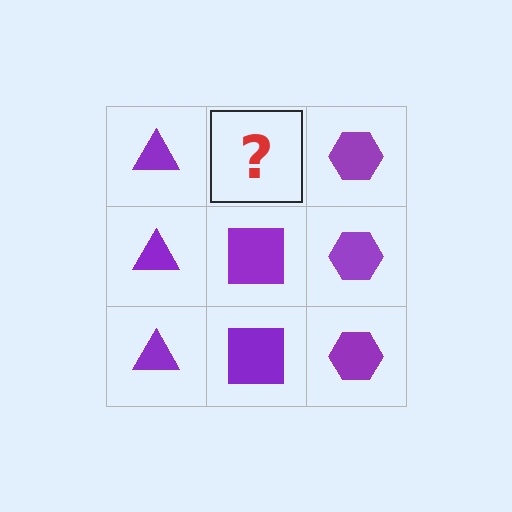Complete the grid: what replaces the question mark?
The question mark should be replaced with a purple square.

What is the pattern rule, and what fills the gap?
The rule is that each column has a consistent shape. The gap should be filled with a purple square.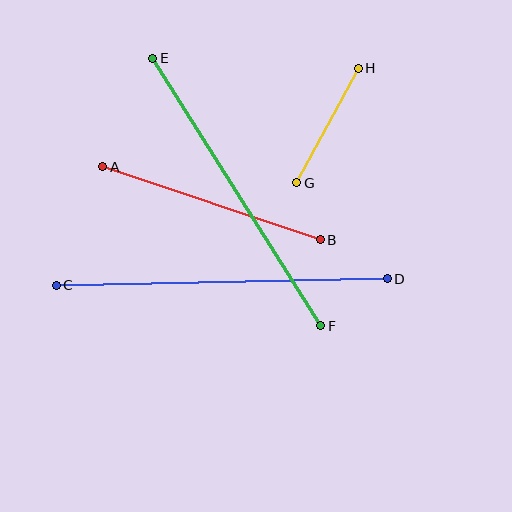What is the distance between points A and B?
The distance is approximately 230 pixels.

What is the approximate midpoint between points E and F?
The midpoint is at approximately (237, 192) pixels.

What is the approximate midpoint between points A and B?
The midpoint is at approximately (211, 203) pixels.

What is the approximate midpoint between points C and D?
The midpoint is at approximately (222, 282) pixels.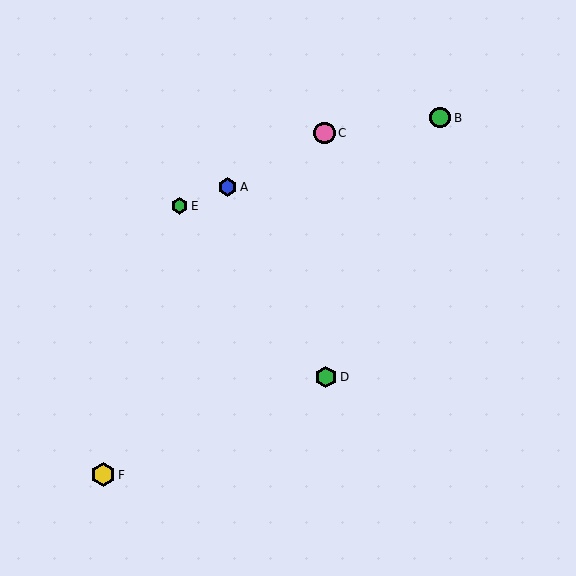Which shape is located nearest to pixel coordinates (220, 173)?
The blue hexagon (labeled A) at (227, 187) is nearest to that location.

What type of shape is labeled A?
Shape A is a blue hexagon.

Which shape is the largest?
The yellow hexagon (labeled F) is the largest.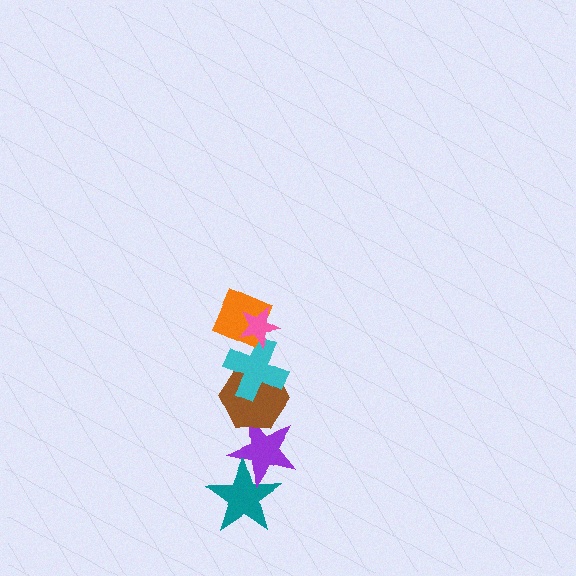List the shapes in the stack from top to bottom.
From top to bottom: the pink star, the orange diamond, the cyan cross, the brown hexagon, the purple star, the teal star.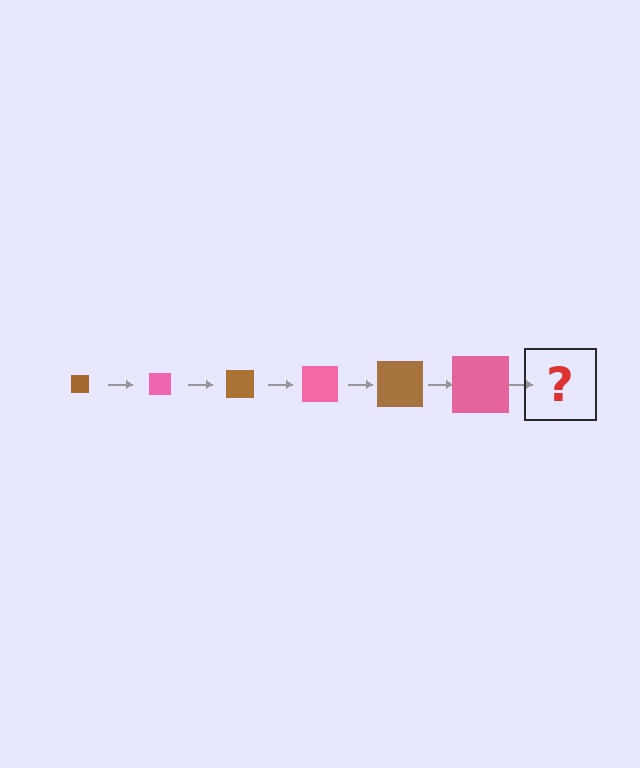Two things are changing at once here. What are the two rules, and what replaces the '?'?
The two rules are that the square grows larger each step and the color cycles through brown and pink. The '?' should be a brown square, larger than the previous one.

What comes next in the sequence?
The next element should be a brown square, larger than the previous one.